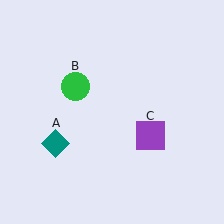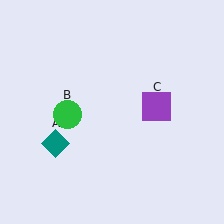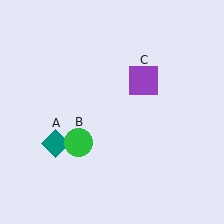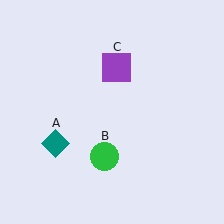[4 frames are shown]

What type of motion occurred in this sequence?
The green circle (object B), purple square (object C) rotated counterclockwise around the center of the scene.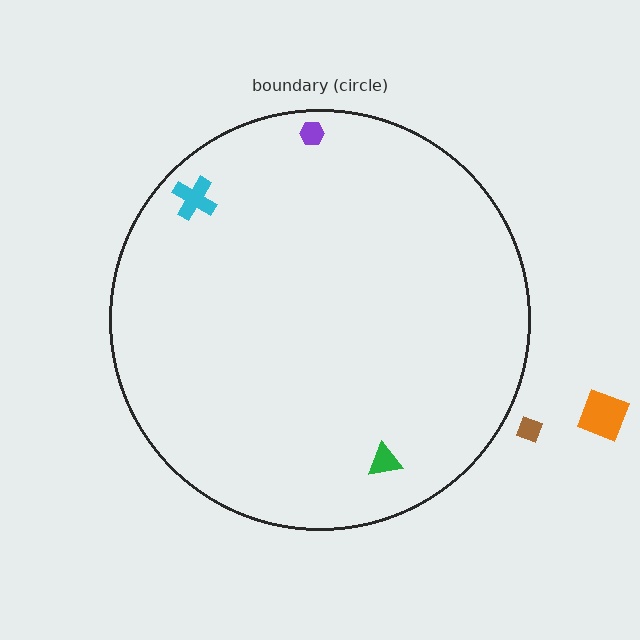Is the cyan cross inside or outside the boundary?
Inside.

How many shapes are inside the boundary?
3 inside, 2 outside.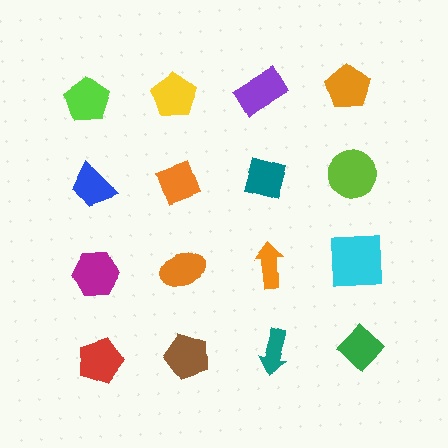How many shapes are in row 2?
4 shapes.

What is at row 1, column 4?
An orange pentagon.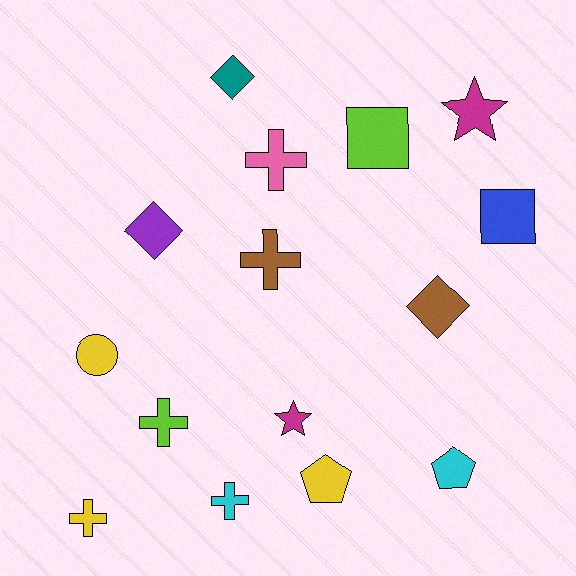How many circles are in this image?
There is 1 circle.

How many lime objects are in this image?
There are 2 lime objects.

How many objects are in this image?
There are 15 objects.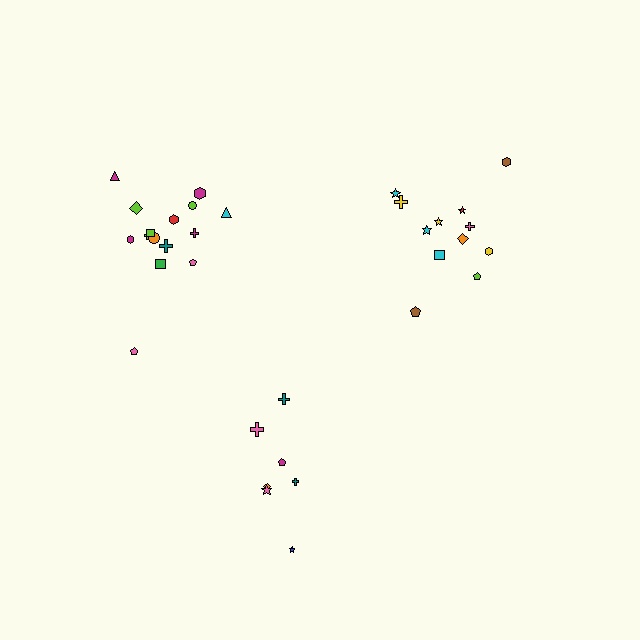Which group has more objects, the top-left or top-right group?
The top-left group.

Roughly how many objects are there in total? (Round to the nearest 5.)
Roughly 35 objects in total.